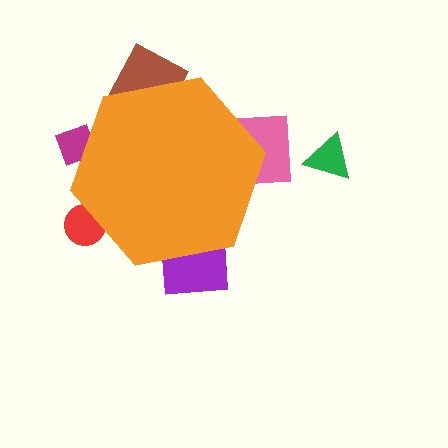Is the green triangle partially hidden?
No, the green triangle is fully visible.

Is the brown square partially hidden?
Yes, the brown square is partially hidden behind the orange hexagon.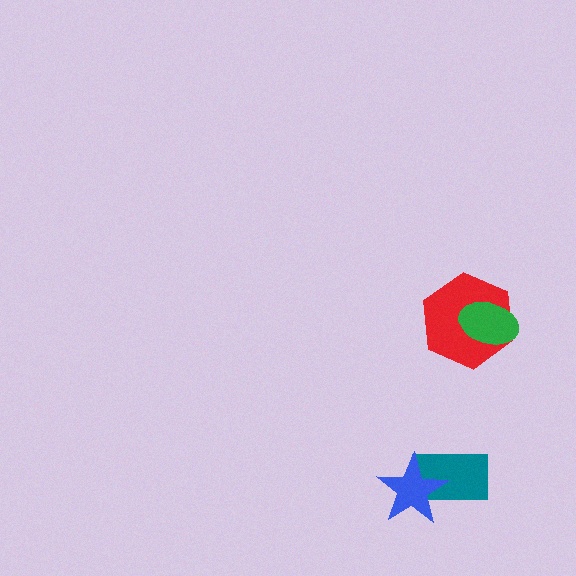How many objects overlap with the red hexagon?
1 object overlaps with the red hexagon.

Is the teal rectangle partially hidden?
Yes, it is partially covered by another shape.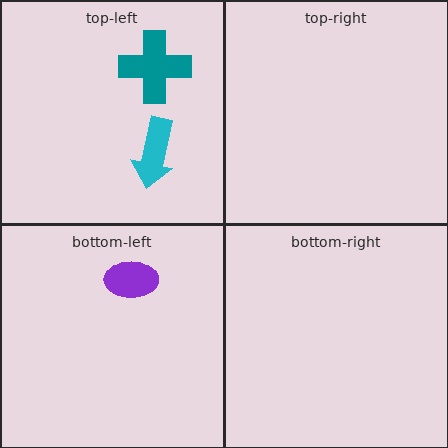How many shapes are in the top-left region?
2.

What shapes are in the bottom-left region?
The purple ellipse.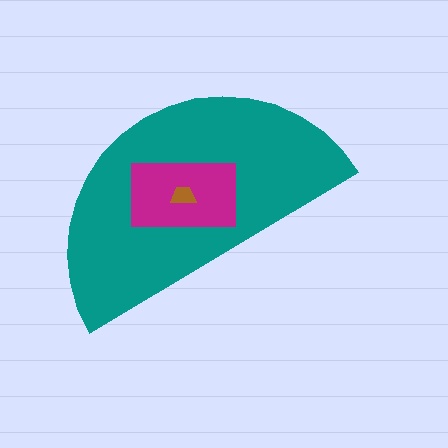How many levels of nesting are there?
3.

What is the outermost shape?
The teal semicircle.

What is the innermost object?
The brown trapezoid.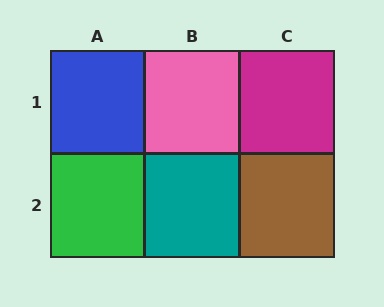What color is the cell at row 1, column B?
Pink.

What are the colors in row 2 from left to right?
Green, teal, brown.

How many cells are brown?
1 cell is brown.